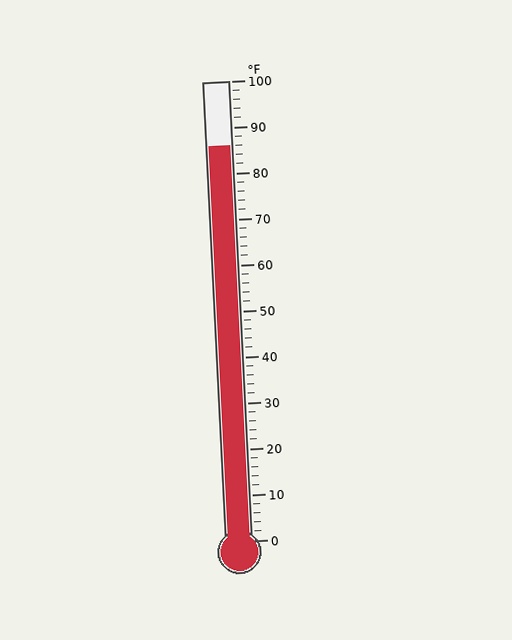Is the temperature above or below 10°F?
The temperature is above 10°F.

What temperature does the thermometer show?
The thermometer shows approximately 86°F.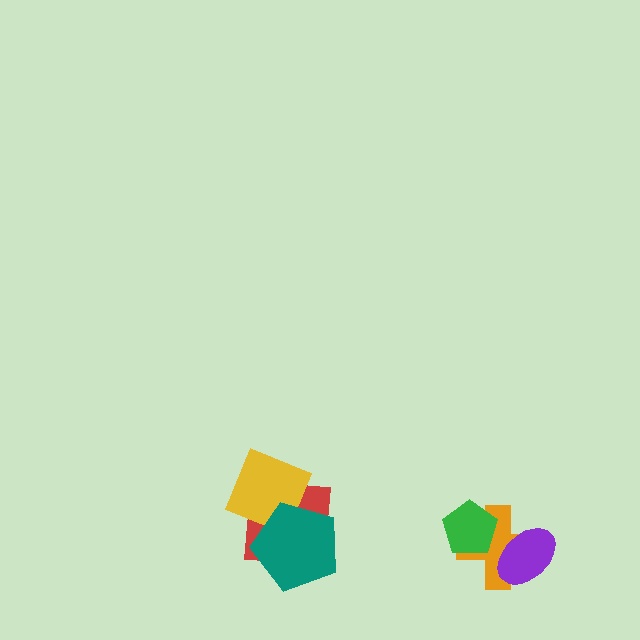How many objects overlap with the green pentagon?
1 object overlaps with the green pentagon.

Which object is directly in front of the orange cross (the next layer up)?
The purple ellipse is directly in front of the orange cross.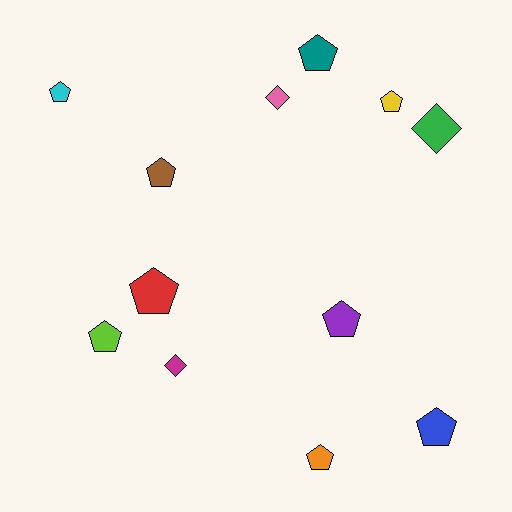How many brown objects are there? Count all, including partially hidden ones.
There is 1 brown object.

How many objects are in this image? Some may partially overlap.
There are 12 objects.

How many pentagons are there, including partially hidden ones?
There are 9 pentagons.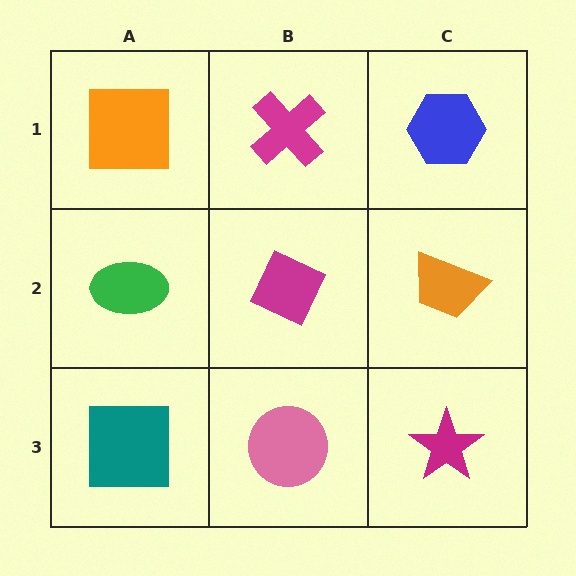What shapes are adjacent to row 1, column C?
An orange trapezoid (row 2, column C), a magenta cross (row 1, column B).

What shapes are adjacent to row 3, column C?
An orange trapezoid (row 2, column C), a pink circle (row 3, column B).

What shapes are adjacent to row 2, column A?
An orange square (row 1, column A), a teal square (row 3, column A), a magenta diamond (row 2, column B).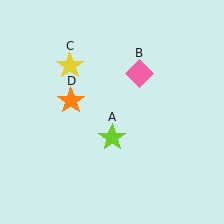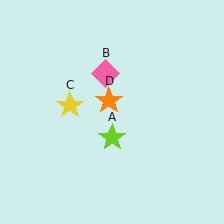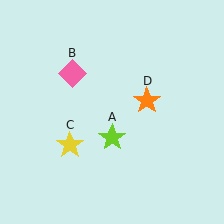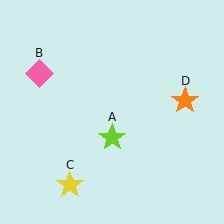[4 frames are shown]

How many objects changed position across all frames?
3 objects changed position: pink diamond (object B), yellow star (object C), orange star (object D).